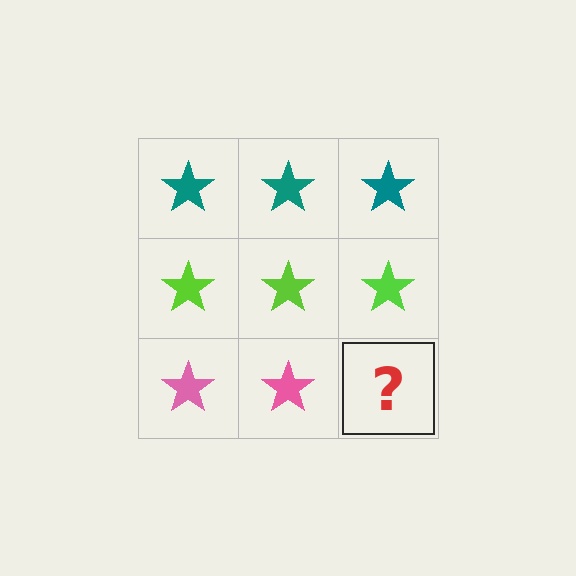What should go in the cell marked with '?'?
The missing cell should contain a pink star.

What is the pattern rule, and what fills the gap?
The rule is that each row has a consistent color. The gap should be filled with a pink star.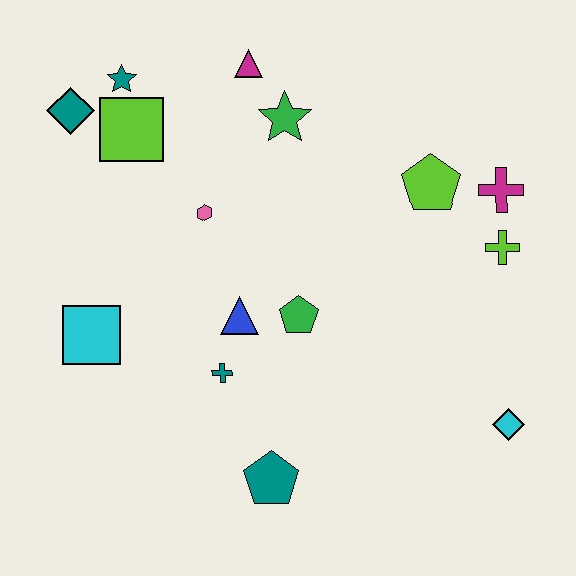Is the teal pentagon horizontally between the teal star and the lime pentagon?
Yes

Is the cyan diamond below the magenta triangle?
Yes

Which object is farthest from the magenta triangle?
The cyan diamond is farthest from the magenta triangle.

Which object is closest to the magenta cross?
The lime cross is closest to the magenta cross.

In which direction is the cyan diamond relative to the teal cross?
The cyan diamond is to the right of the teal cross.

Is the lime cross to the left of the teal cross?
No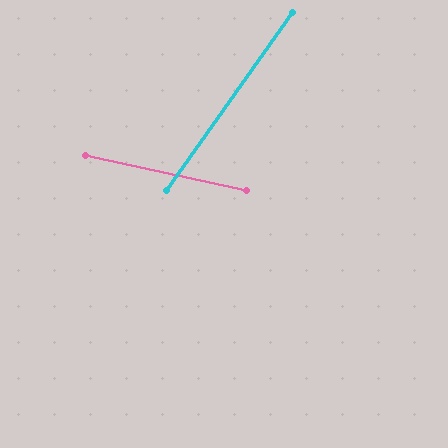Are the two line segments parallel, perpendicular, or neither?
Neither parallel nor perpendicular — they differ by about 67°.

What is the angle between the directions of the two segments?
Approximately 67 degrees.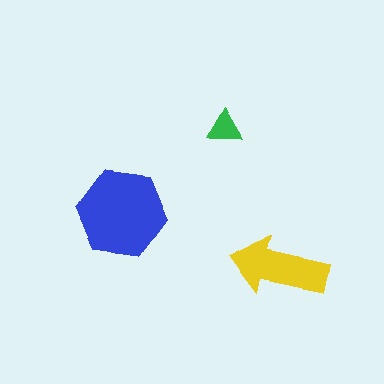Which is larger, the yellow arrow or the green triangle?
The yellow arrow.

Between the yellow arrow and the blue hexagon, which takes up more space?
The blue hexagon.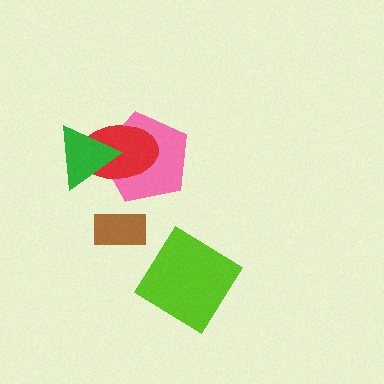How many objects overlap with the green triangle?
2 objects overlap with the green triangle.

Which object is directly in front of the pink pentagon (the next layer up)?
The red ellipse is directly in front of the pink pentagon.